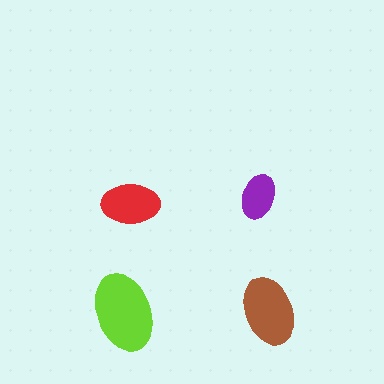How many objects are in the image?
There are 4 objects in the image.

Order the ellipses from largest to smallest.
the lime one, the brown one, the red one, the purple one.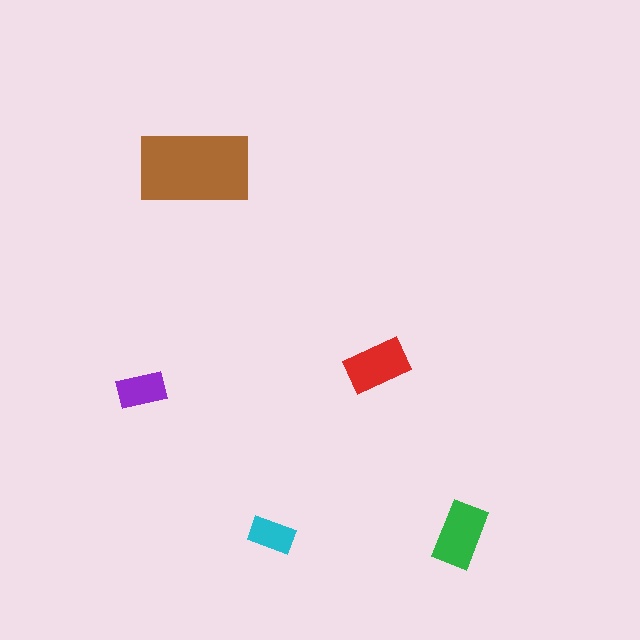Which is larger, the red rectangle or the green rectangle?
The green one.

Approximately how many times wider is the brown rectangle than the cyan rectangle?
About 2.5 times wider.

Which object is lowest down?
The cyan rectangle is bottommost.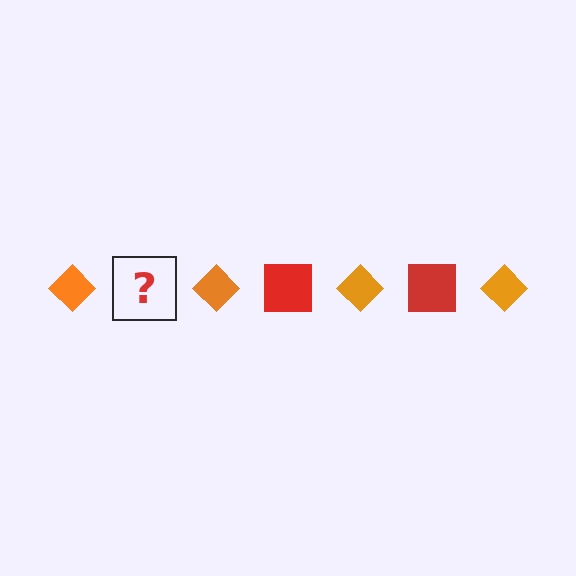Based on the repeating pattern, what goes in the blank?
The blank should be a red square.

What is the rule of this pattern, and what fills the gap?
The rule is that the pattern alternates between orange diamond and red square. The gap should be filled with a red square.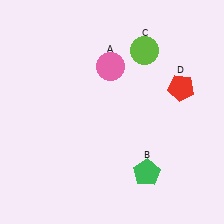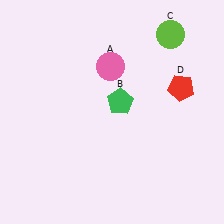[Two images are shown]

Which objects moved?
The objects that moved are: the green pentagon (B), the lime circle (C).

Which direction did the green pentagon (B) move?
The green pentagon (B) moved up.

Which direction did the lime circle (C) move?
The lime circle (C) moved right.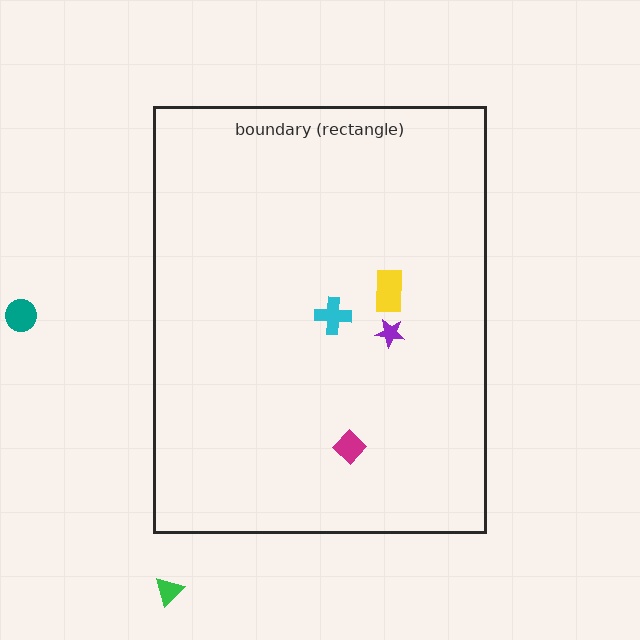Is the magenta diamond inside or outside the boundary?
Inside.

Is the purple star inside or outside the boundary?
Inside.